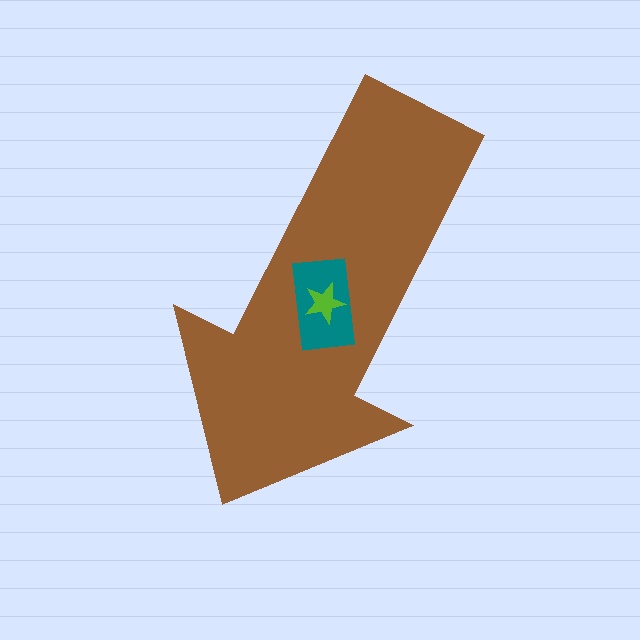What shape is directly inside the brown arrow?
The teal rectangle.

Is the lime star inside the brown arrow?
Yes.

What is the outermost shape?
The brown arrow.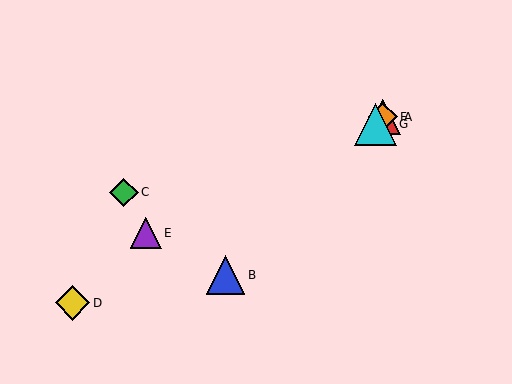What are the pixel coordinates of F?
Object F is at (383, 117).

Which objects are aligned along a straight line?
Objects A, B, F, G are aligned along a straight line.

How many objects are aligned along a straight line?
4 objects (A, B, F, G) are aligned along a straight line.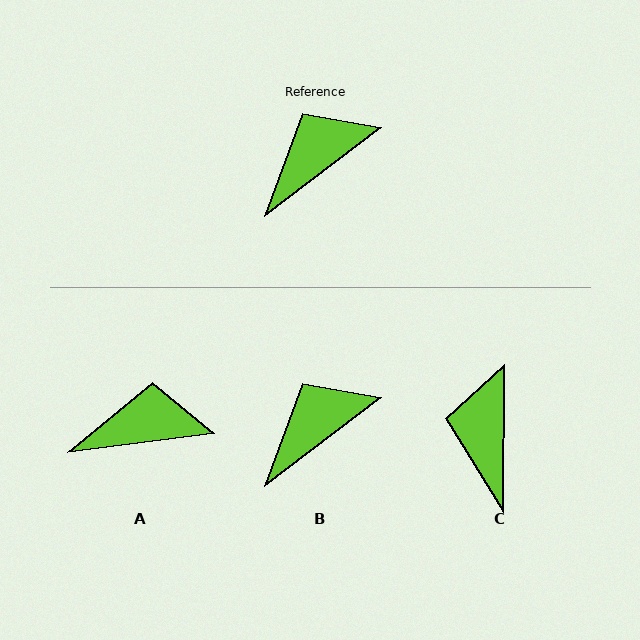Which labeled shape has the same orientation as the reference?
B.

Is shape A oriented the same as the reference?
No, it is off by about 30 degrees.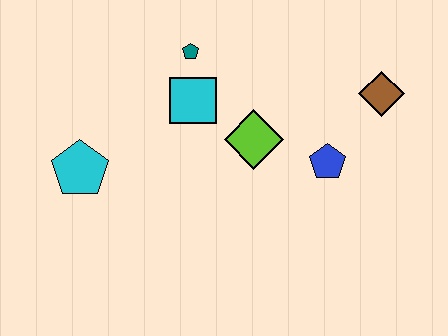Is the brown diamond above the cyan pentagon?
Yes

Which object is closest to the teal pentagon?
The cyan square is closest to the teal pentagon.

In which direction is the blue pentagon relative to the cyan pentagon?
The blue pentagon is to the right of the cyan pentagon.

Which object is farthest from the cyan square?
The brown diamond is farthest from the cyan square.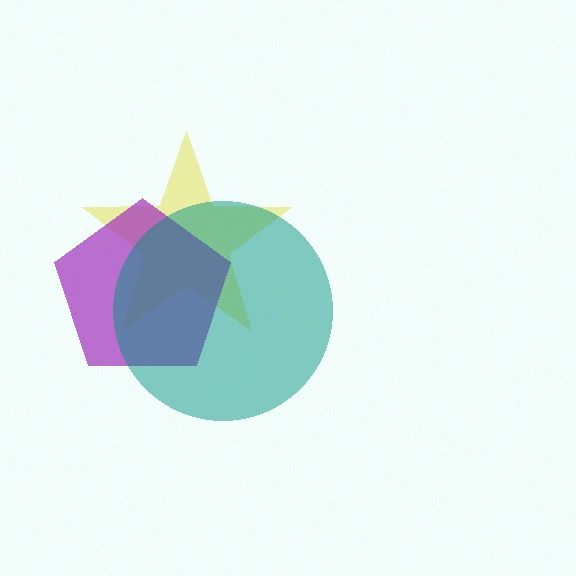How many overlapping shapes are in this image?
There are 3 overlapping shapes in the image.